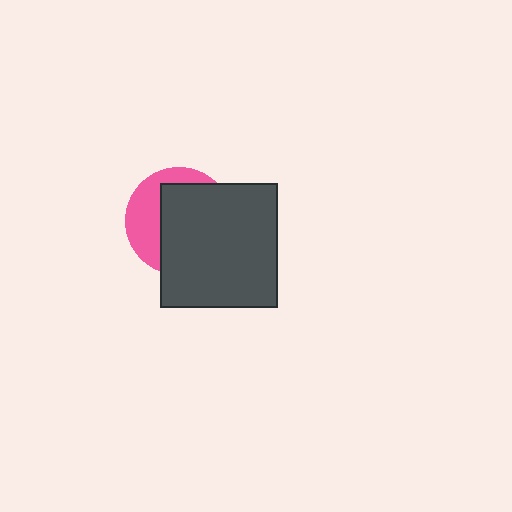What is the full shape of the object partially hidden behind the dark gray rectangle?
The partially hidden object is a pink circle.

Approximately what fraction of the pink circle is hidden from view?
Roughly 64% of the pink circle is hidden behind the dark gray rectangle.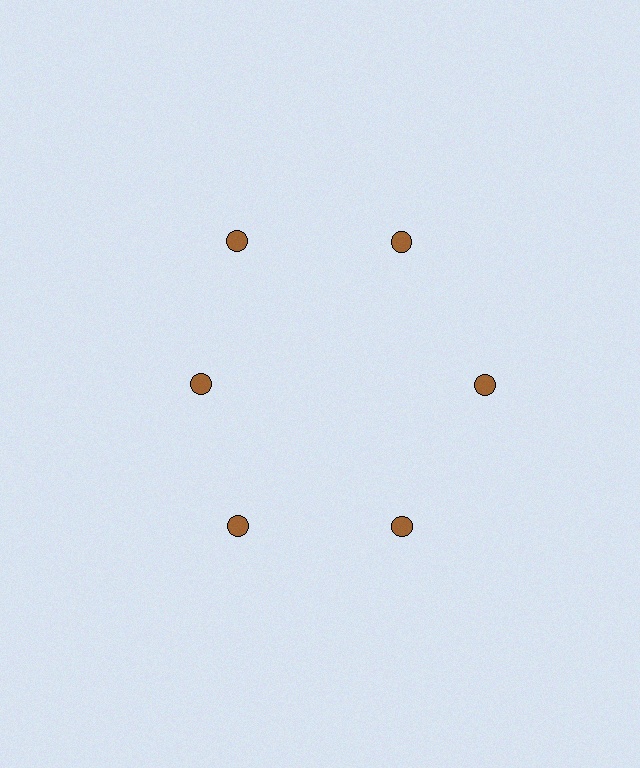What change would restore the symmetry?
The symmetry would be restored by moving it outward, back onto the ring so that all 6 circles sit at equal angles and equal distance from the center.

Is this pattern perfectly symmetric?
No. The 6 brown circles are arranged in a ring, but one element near the 9 o'clock position is pulled inward toward the center, breaking the 6-fold rotational symmetry.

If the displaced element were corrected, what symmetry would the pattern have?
It would have 6-fold rotational symmetry — the pattern would map onto itself every 60 degrees.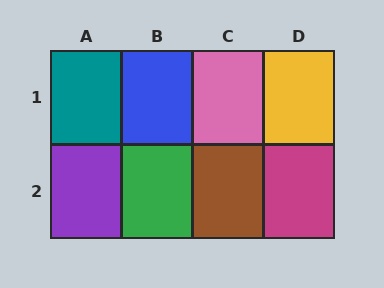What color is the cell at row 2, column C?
Brown.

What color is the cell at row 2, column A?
Purple.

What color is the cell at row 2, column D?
Magenta.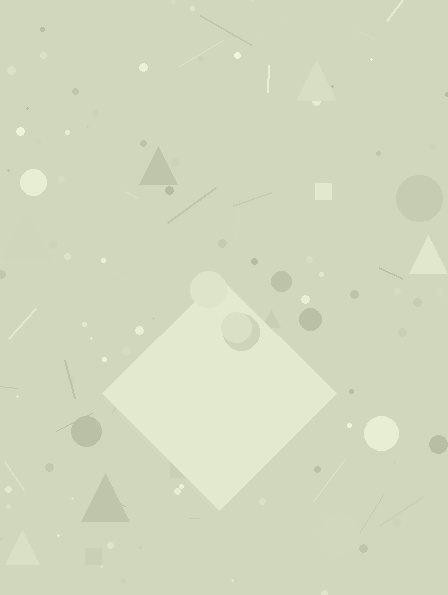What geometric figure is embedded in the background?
A diamond is embedded in the background.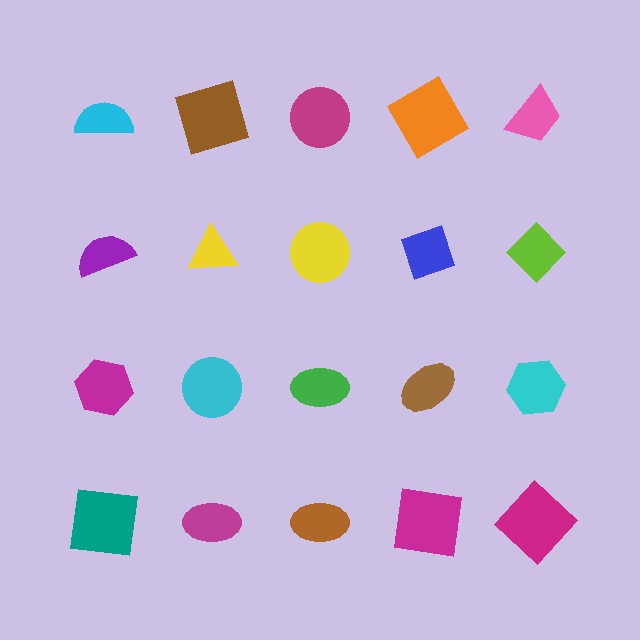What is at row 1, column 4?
An orange diamond.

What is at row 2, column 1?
A purple semicircle.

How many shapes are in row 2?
5 shapes.